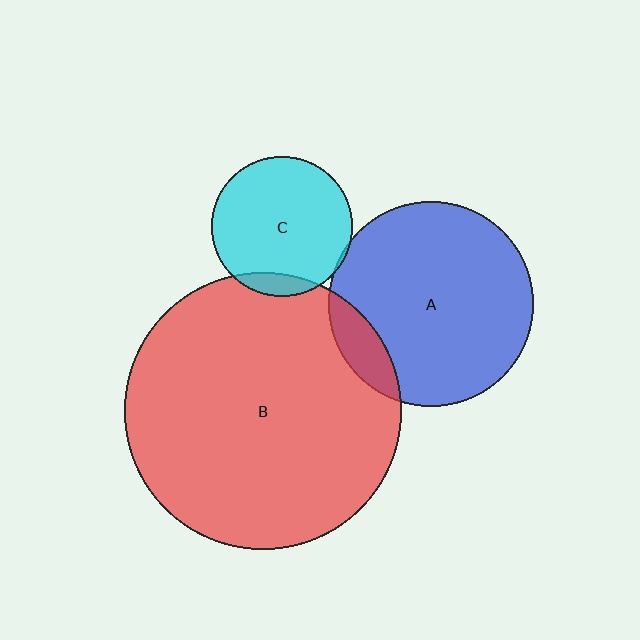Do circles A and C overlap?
Yes.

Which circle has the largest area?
Circle B (red).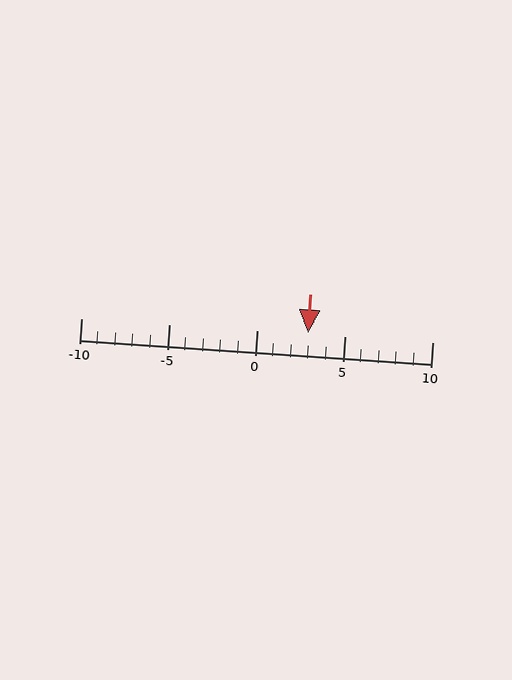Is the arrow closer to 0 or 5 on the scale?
The arrow is closer to 5.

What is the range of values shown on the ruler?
The ruler shows values from -10 to 10.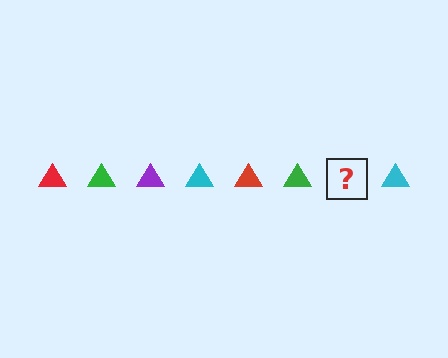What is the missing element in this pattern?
The missing element is a purple triangle.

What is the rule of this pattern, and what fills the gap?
The rule is that the pattern cycles through red, green, purple, cyan triangles. The gap should be filled with a purple triangle.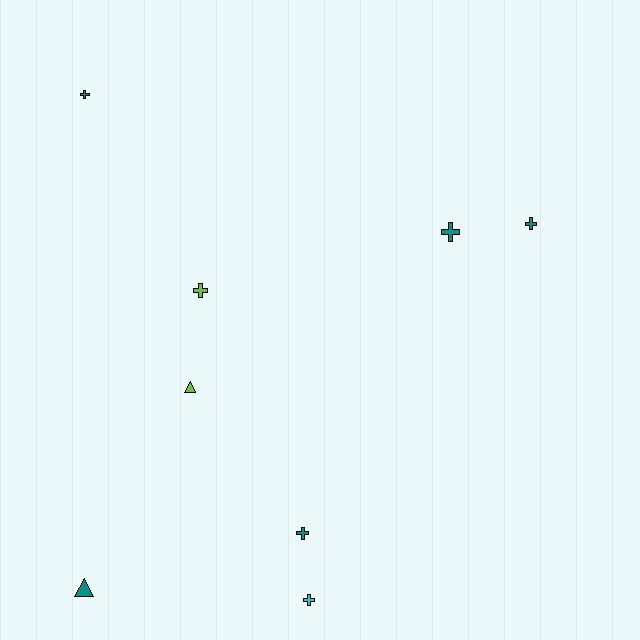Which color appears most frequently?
Teal, with 5 objects.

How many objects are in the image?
There are 8 objects.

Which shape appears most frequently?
Cross, with 6 objects.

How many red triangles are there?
There are no red triangles.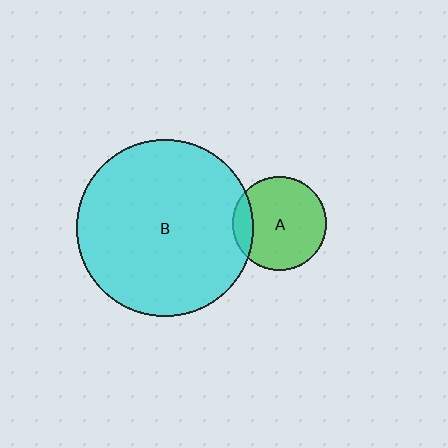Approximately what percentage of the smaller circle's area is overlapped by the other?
Approximately 15%.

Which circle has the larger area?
Circle B (cyan).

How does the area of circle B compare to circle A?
Approximately 3.6 times.